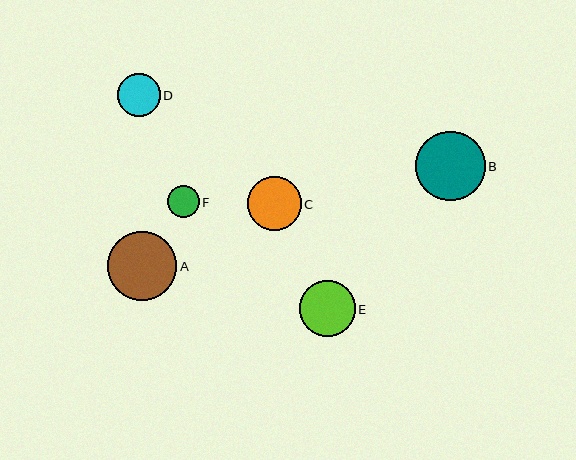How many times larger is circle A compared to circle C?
Circle A is approximately 1.3 times the size of circle C.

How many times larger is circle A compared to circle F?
Circle A is approximately 2.2 times the size of circle F.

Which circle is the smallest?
Circle F is the smallest with a size of approximately 32 pixels.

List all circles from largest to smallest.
From largest to smallest: B, A, E, C, D, F.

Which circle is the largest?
Circle B is the largest with a size of approximately 70 pixels.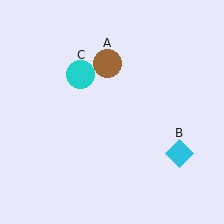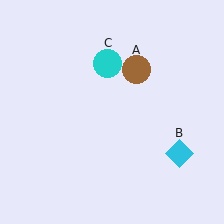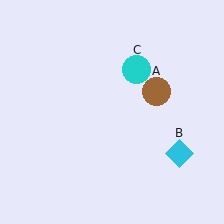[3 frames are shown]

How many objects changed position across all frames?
2 objects changed position: brown circle (object A), cyan circle (object C).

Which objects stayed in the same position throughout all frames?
Cyan diamond (object B) remained stationary.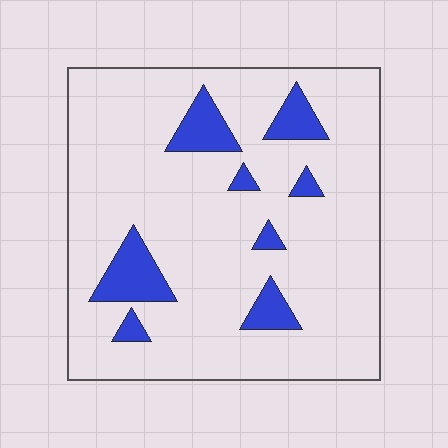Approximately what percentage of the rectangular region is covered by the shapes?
Approximately 15%.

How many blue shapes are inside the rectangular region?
8.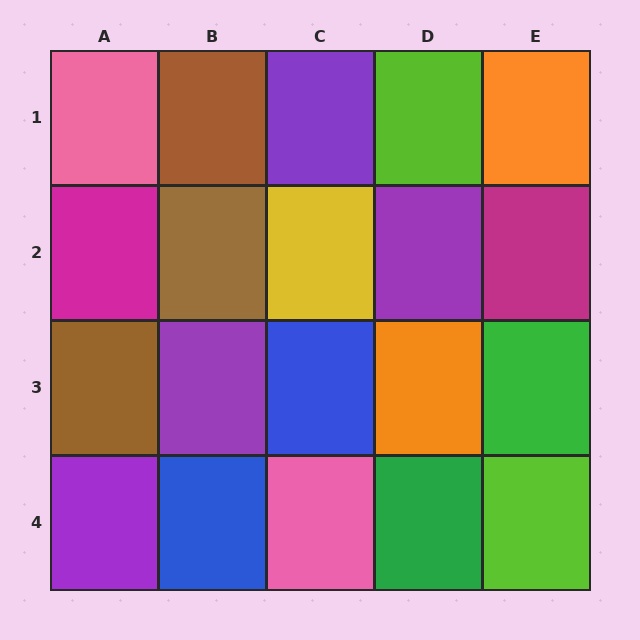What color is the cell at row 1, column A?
Pink.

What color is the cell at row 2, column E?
Magenta.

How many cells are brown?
3 cells are brown.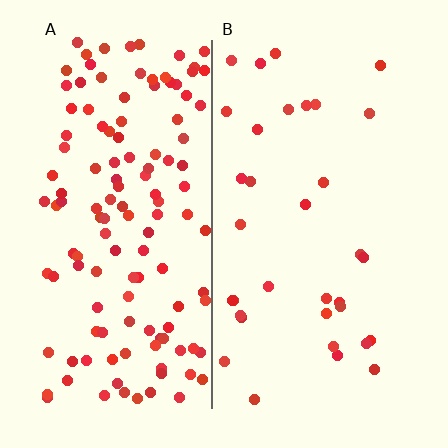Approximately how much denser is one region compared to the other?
Approximately 3.8× — region A over region B.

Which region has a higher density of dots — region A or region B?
A (the left).